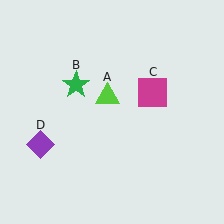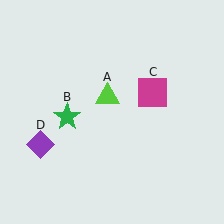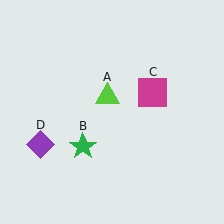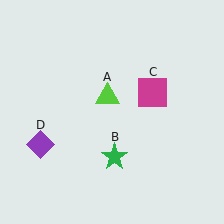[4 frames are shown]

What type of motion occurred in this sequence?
The green star (object B) rotated counterclockwise around the center of the scene.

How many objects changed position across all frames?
1 object changed position: green star (object B).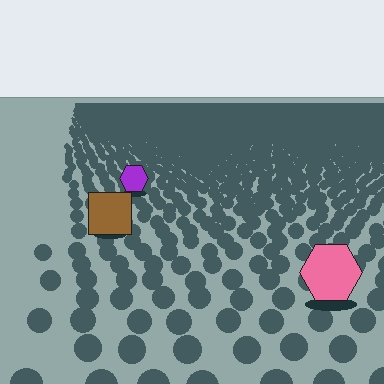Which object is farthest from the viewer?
The purple hexagon is farthest from the viewer. It appears smaller and the ground texture around it is denser.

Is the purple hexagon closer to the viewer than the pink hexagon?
No. The pink hexagon is closer — you can tell from the texture gradient: the ground texture is coarser near it.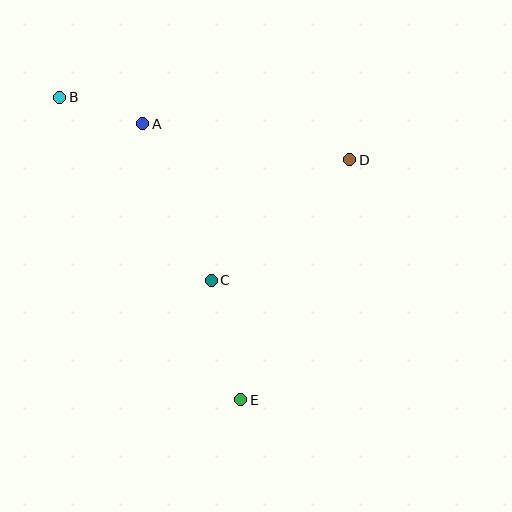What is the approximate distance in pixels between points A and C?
The distance between A and C is approximately 171 pixels.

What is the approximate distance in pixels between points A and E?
The distance between A and E is approximately 293 pixels.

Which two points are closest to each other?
Points A and B are closest to each other.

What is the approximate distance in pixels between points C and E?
The distance between C and E is approximately 123 pixels.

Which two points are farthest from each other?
Points B and E are farthest from each other.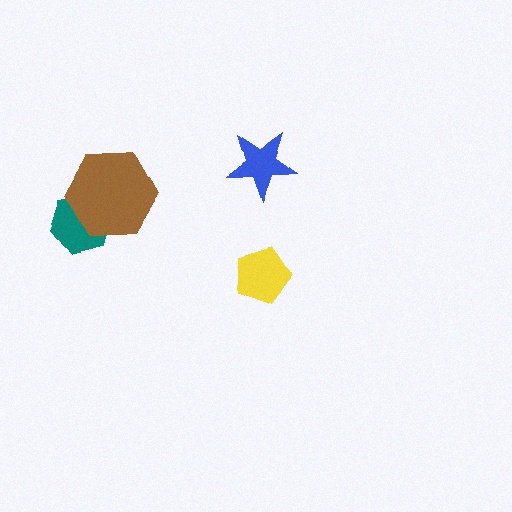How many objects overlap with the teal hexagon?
1 object overlaps with the teal hexagon.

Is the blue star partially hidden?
No, no other shape covers it.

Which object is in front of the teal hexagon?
The brown hexagon is in front of the teal hexagon.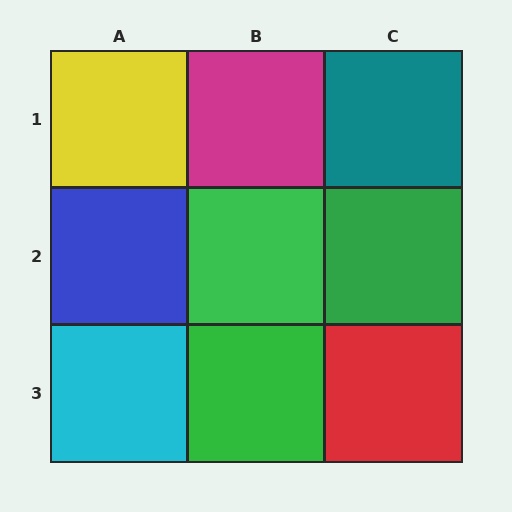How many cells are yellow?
1 cell is yellow.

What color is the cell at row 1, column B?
Magenta.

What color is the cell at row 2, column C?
Green.